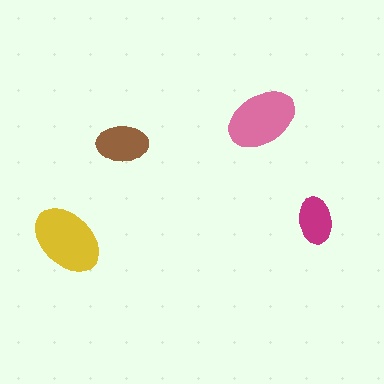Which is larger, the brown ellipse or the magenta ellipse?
The brown one.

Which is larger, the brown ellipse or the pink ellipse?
The pink one.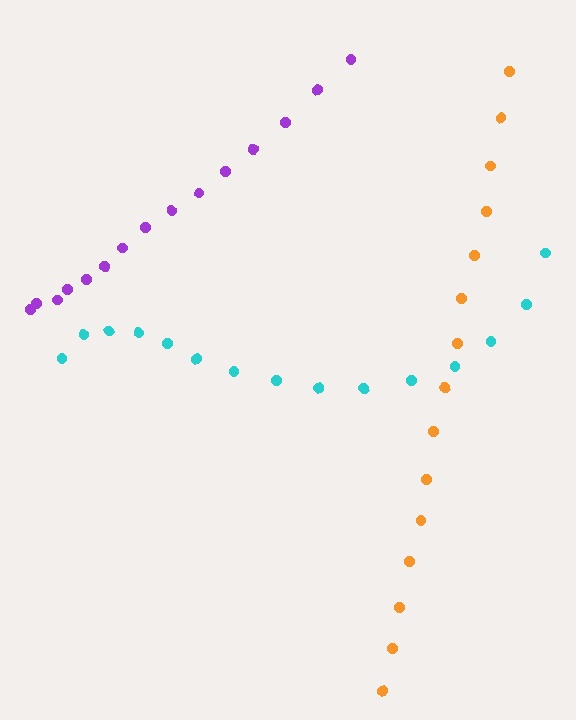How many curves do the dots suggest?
There are 3 distinct paths.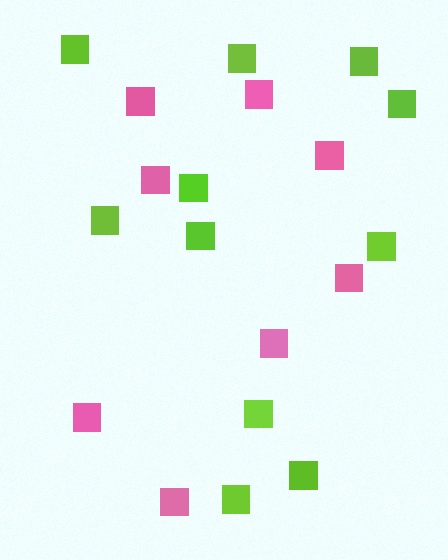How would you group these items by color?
There are 2 groups: one group of lime squares (11) and one group of pink squares (8).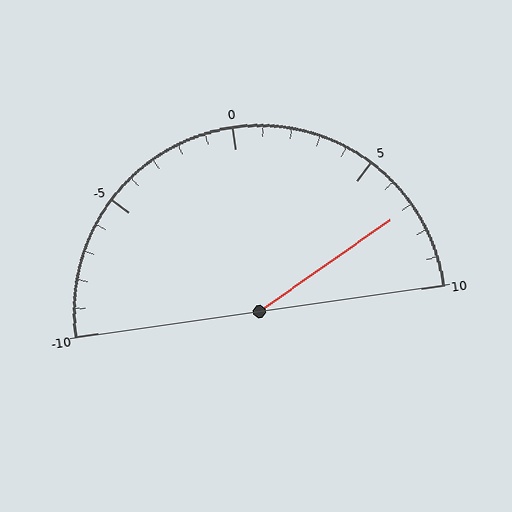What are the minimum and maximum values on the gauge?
The gauge ranges from -10 to 10.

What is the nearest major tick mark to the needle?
The nearest major tick mark is 5.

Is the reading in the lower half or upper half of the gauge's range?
The reading is in the upper half of the range (-10 to 10).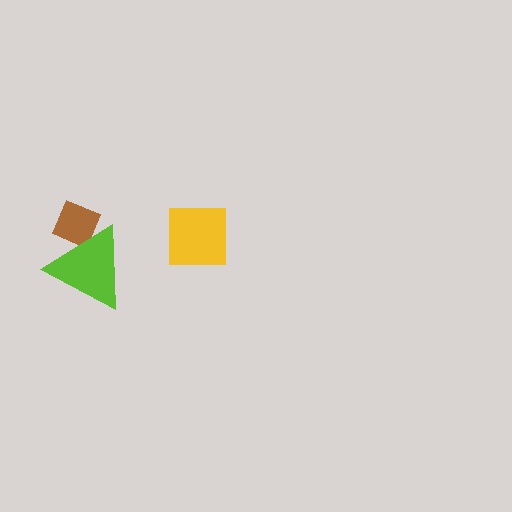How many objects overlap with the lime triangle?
1 object overlaps with the lime triangle.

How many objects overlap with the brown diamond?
1 object overlaps with the brown diamond.